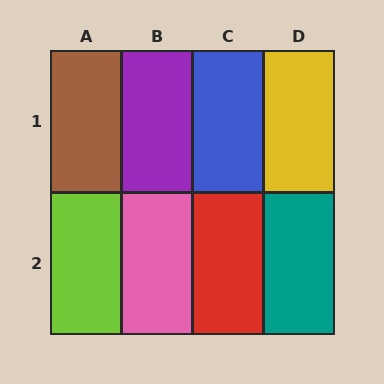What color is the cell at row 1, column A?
Brown.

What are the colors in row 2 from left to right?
Lime, pink, red, teal.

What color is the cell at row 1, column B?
Purple.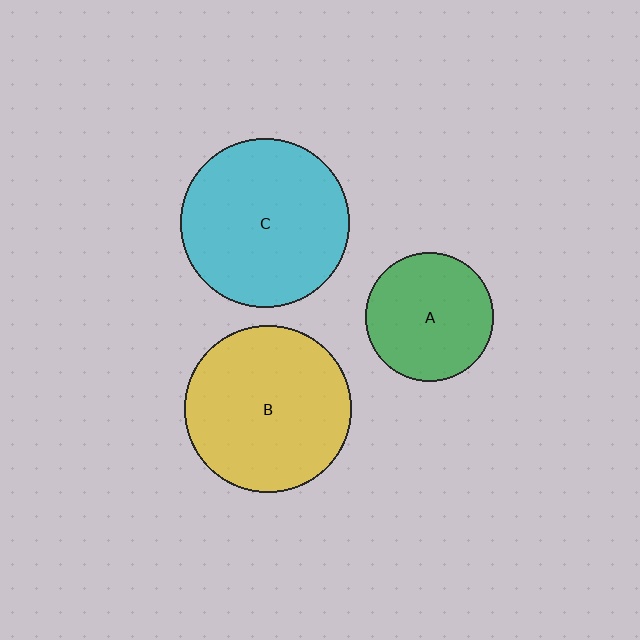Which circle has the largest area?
Circle C (cyan).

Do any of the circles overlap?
No, none of the circles overlap.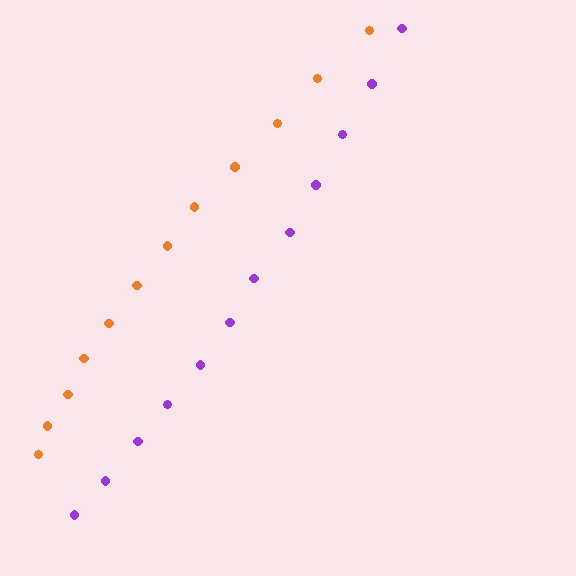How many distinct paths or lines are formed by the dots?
There are 2 distinct paths.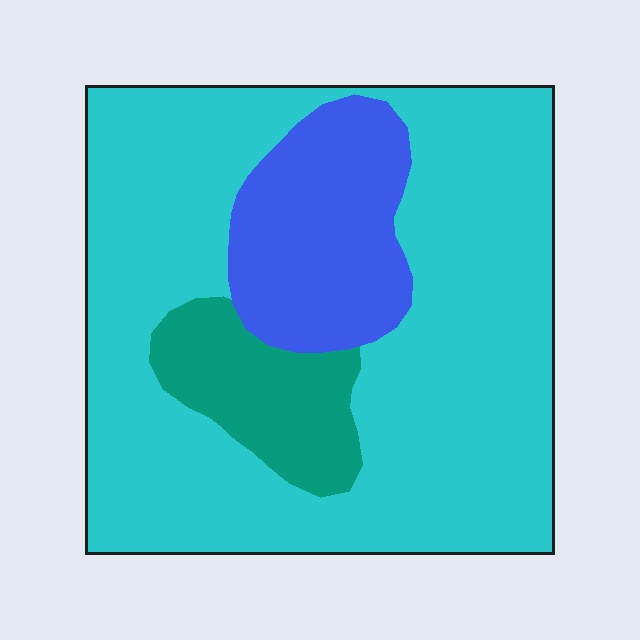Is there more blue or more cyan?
Cyan.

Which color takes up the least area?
Teal, at roughly 10%.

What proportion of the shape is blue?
Blue takes up about one sixth (1/6) of the shape.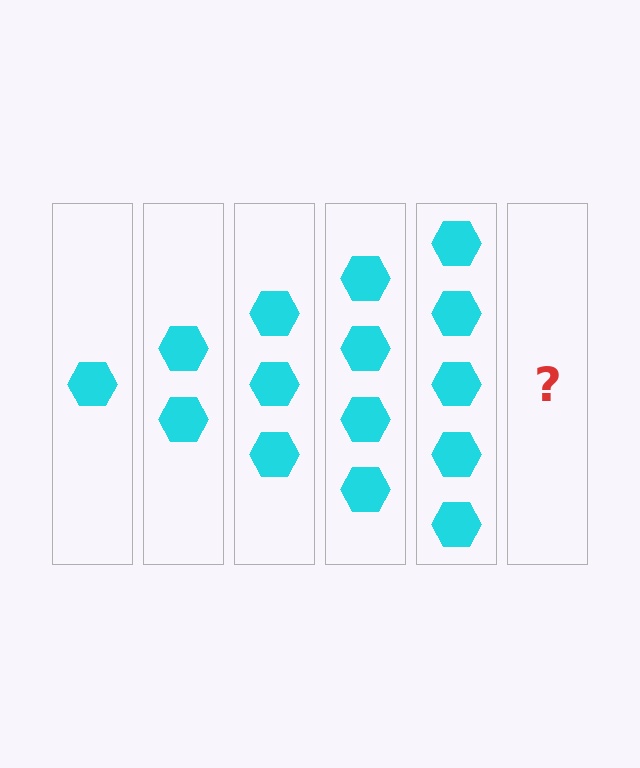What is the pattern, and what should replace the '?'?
The pattern is that each step adds one more hexagon. The '?' should be 6 hexagons.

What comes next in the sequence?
The next element should be 6 hexagons.